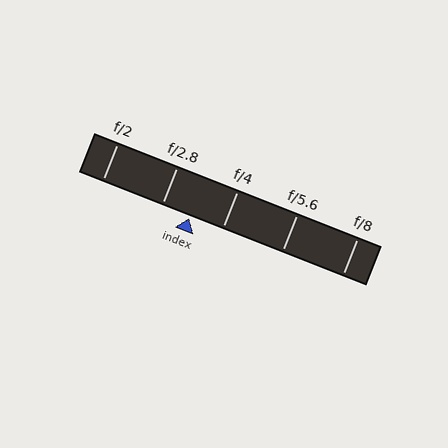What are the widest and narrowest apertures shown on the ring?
The widest aperture shown is f/2 and the narrowest is f/8.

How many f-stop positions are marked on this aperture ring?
There are 5 f-stop positions marked.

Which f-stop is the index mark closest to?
The index mark is closest to f/2.8.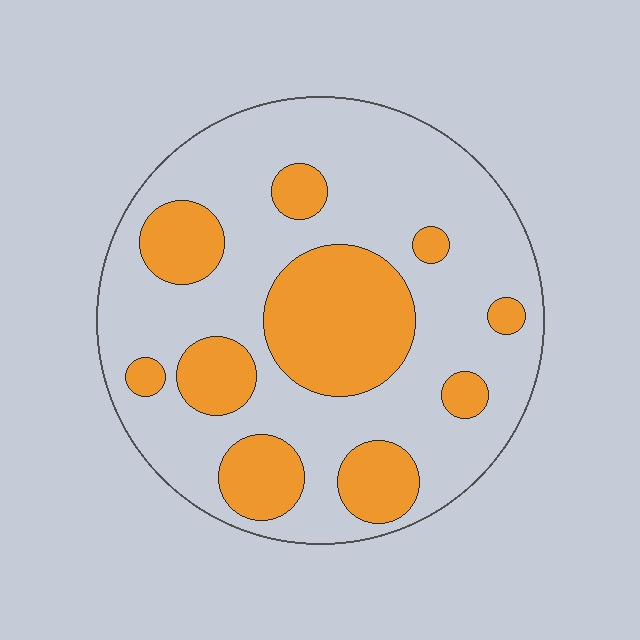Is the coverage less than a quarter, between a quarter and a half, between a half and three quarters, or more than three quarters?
Between a quarter and a half.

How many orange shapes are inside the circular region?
10.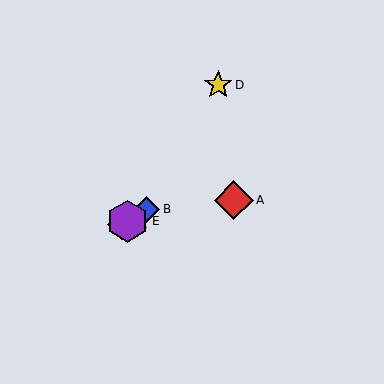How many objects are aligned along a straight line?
3 objects (B, C, E) are aligned along a straight line.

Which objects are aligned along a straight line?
Objects B, C, E are aligned along a straight line.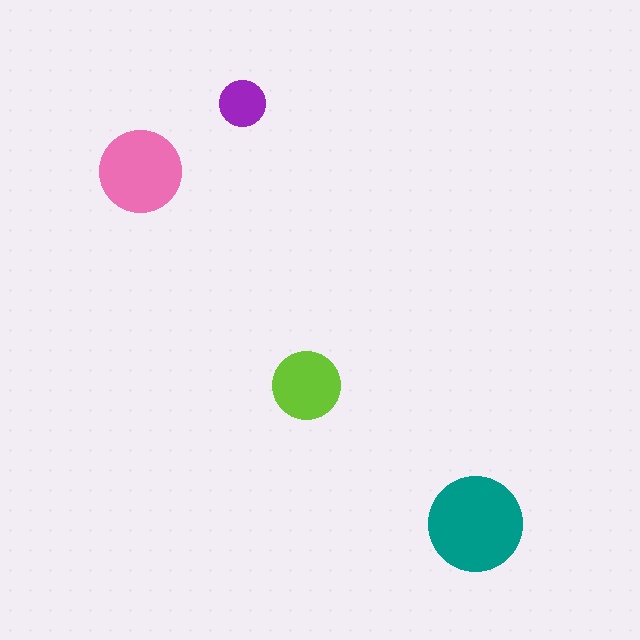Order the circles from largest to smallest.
the teal one, the pink one, the lime one, the purple one.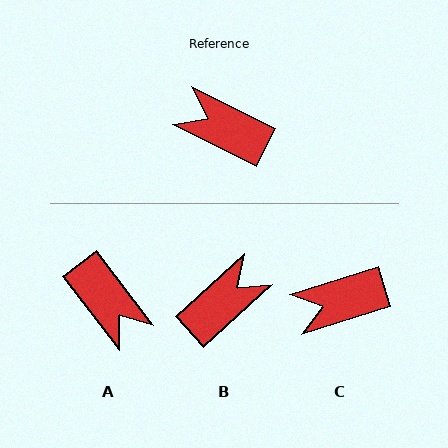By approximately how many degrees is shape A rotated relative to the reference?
Approximately 154 degrees counter-clockwise.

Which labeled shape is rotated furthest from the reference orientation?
A, about 154 degrees away.